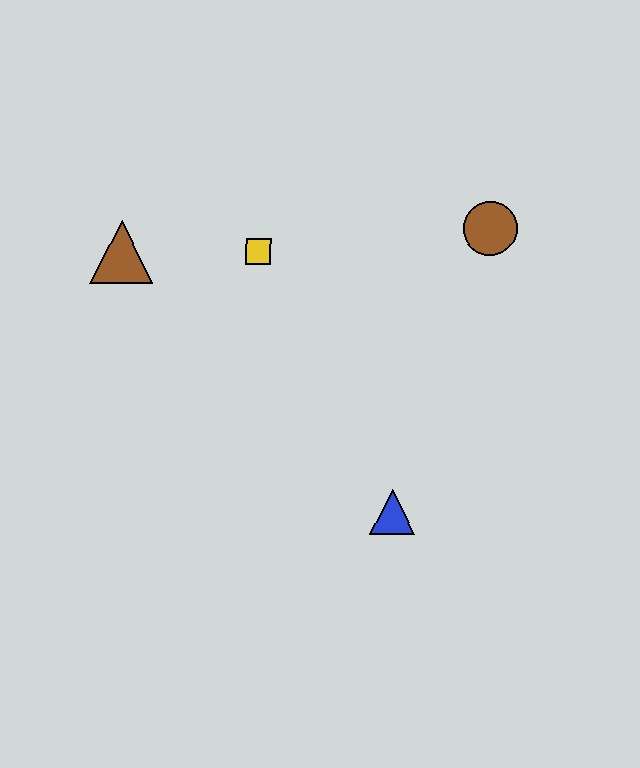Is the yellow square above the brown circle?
No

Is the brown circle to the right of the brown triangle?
Yes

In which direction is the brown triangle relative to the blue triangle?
The brown triangle is to the left of the blue triangle.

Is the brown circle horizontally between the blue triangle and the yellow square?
No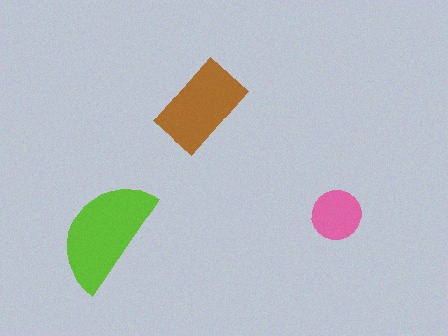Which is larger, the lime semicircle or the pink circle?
The lime semicircle.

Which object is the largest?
The lime semicircle.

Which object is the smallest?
The pink circle.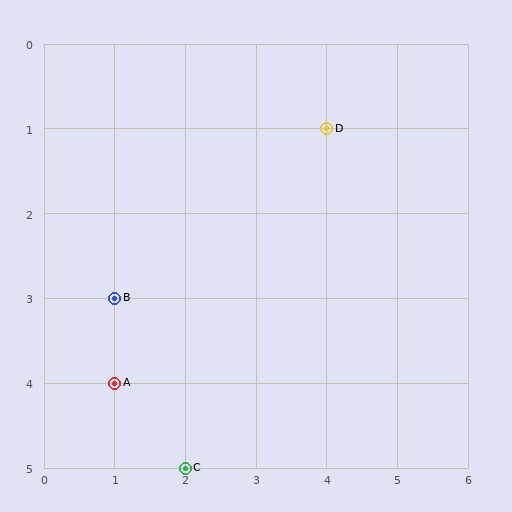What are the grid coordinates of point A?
Point A is at grid coordinates (1, 4).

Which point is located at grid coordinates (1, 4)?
Point A is at (1, 4).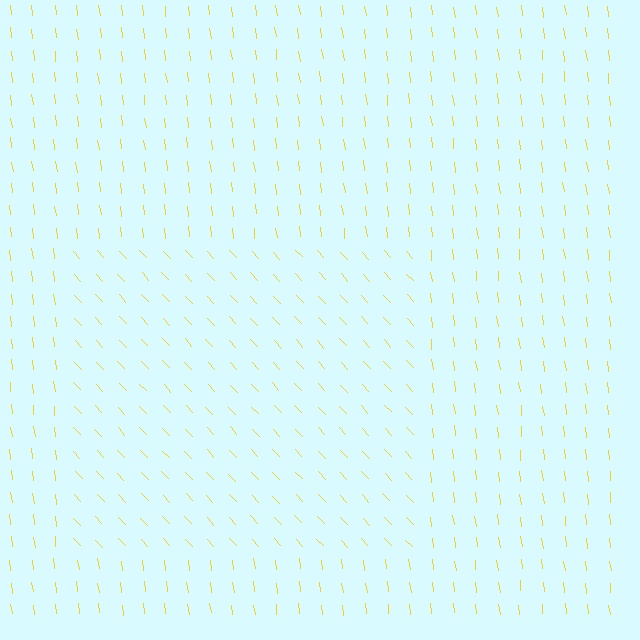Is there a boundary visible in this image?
Yes, there is a texture boundary formed by a change in line orientation.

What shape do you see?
I see a rectangle.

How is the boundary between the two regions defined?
The boundary is defined purely by a change in line orientation (approximately 36 degrees difference). All lines are the same color and thickness.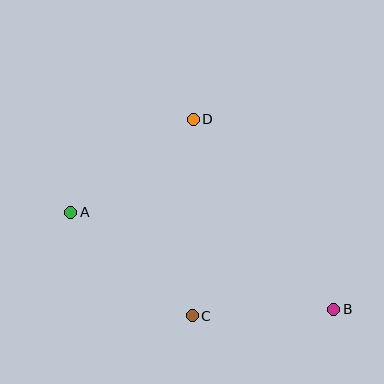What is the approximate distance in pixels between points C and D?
The distance between C and D is approximately 196 pixels.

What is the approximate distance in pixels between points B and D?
The distance between B and D is approximately 236 pixels.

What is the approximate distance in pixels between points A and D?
The distance between A and D is approximately 154 pixels.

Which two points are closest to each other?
Points B and C are closest to each other.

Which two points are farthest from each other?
Points A and B are farthest from each other.